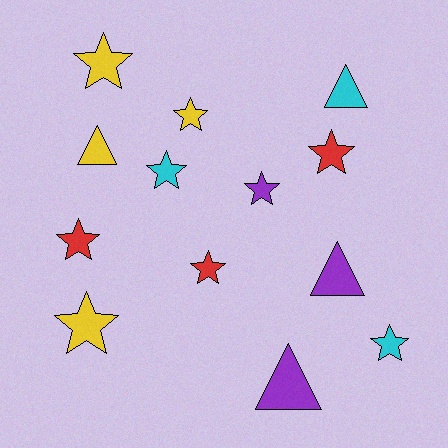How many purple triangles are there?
There are 2 purple triangles.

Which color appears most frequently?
Yellow, with 4 objects.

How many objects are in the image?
There are 13 objects.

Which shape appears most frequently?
Star, with 9 objects.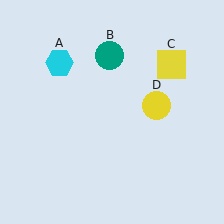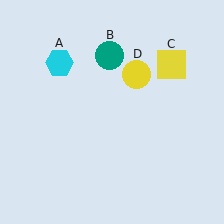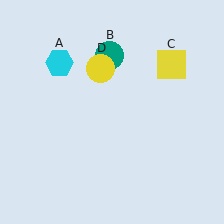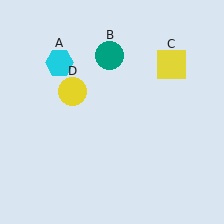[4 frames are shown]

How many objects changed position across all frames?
1 object changed position: yellow circle (object D).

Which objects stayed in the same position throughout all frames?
Cyan hexagon (object A) and teal circle (object B) and yellow square (object C) remained stationary.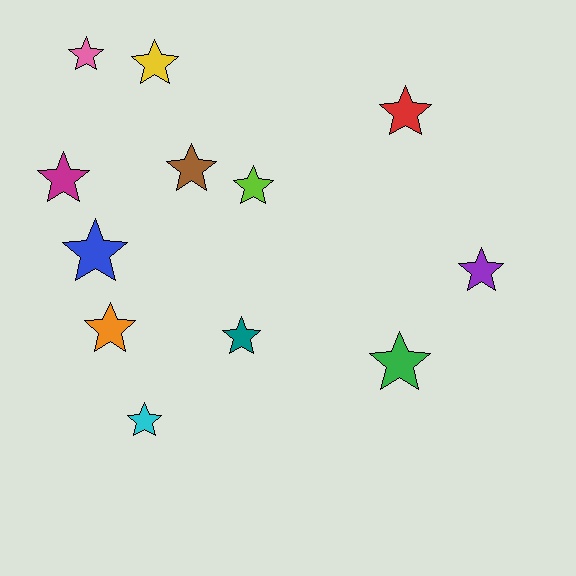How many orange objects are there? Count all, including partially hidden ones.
There is 1 orange object.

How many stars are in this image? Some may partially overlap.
There are 12 stars.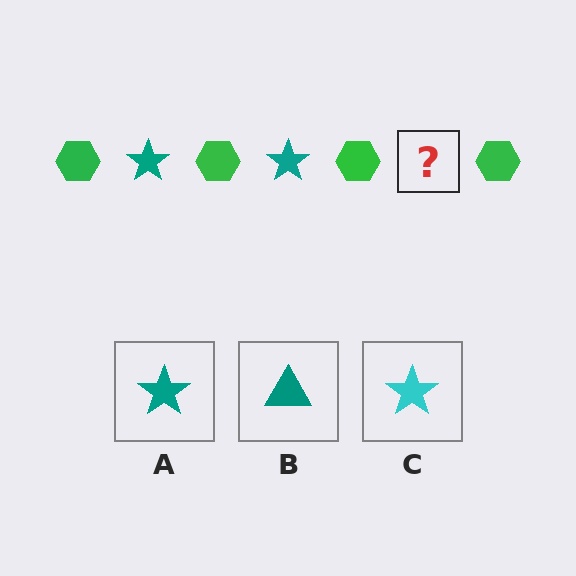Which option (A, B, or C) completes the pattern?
A.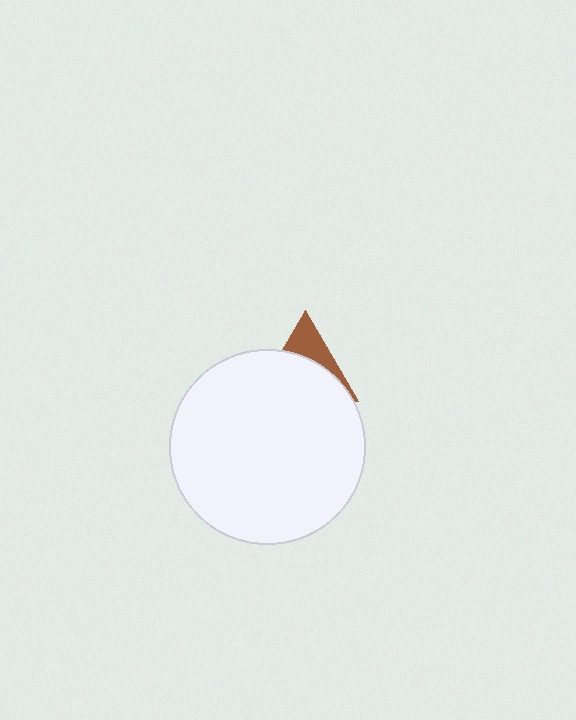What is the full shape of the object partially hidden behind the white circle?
The partially hidden object is a brown triangle.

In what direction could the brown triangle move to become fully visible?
The brown triangle could move up. That would shift it out from behind the white circle entirely.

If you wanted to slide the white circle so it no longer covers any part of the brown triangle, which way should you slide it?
Slide it down — that is the most direct way to separate the two shapes.